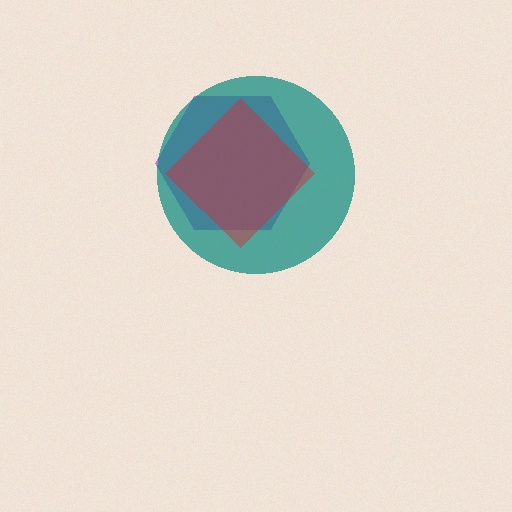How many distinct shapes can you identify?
There are 3 distinct shapes: a purple hexagon, a teal circle, a red diamond.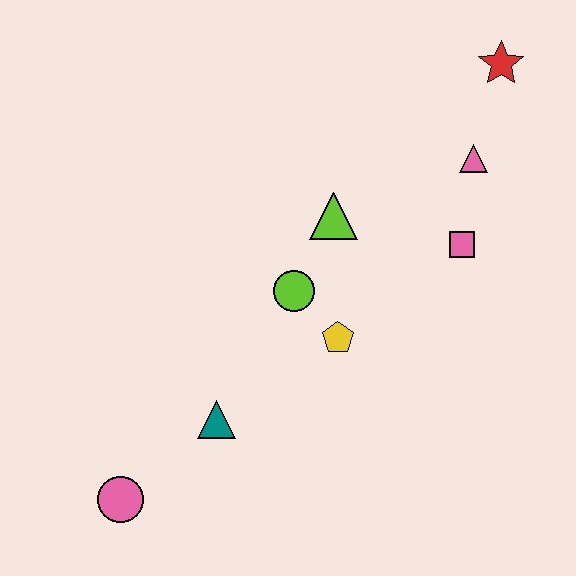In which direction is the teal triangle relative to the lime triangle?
The teal triangle is below the lime triangle.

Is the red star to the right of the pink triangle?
Yes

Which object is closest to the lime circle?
The yellow pentagon is closest to the lime circle.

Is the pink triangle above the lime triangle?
Yes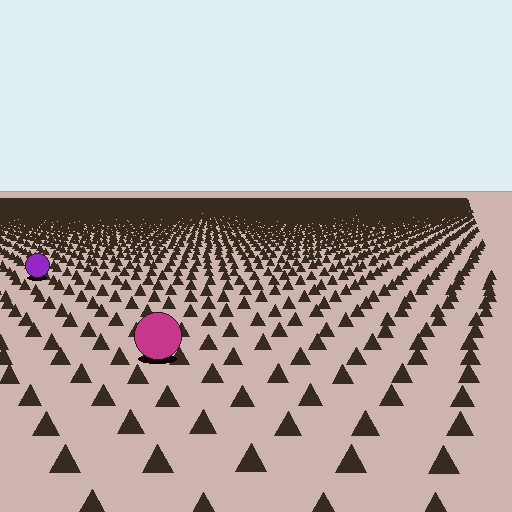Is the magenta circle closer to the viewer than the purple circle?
Yes. The magenta circle is closer — you can tell from the texture gradient: the ground texture is coarser near it.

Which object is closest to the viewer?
The magenta circle is closest. The texture marks near it are larger and more spread out.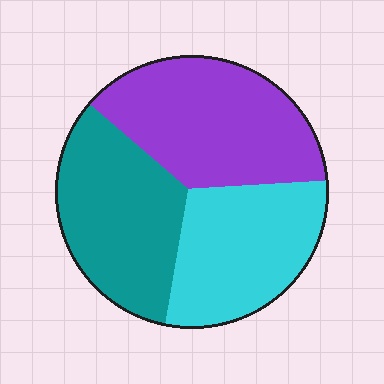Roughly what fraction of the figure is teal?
Teal takes up between a sixth and a third of the figure.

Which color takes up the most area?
Purple, at roughly 35%.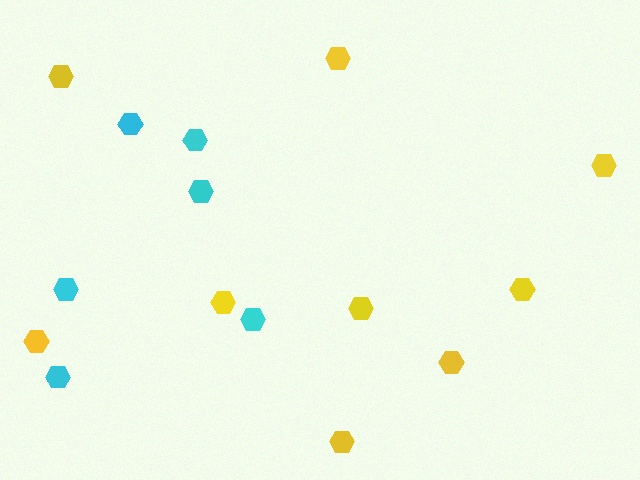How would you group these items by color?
There are 2 groups: one group of yellow hexagons (9) and one group of cyan hexagons (6).